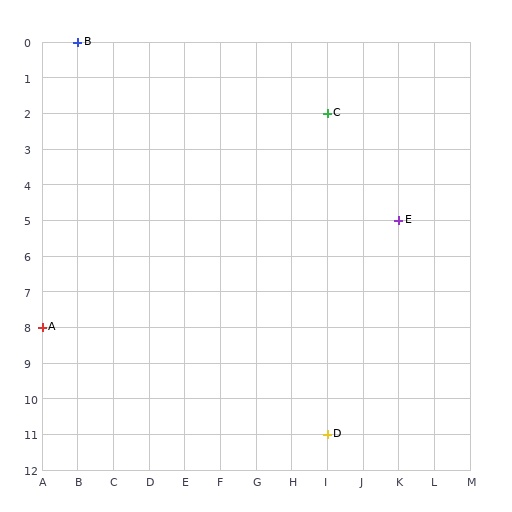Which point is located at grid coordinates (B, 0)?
Point B is at (B, 0).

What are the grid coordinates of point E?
Point E is at grid coordinates (K, 5).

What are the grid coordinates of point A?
Point A is at grid coordinates (A, 8).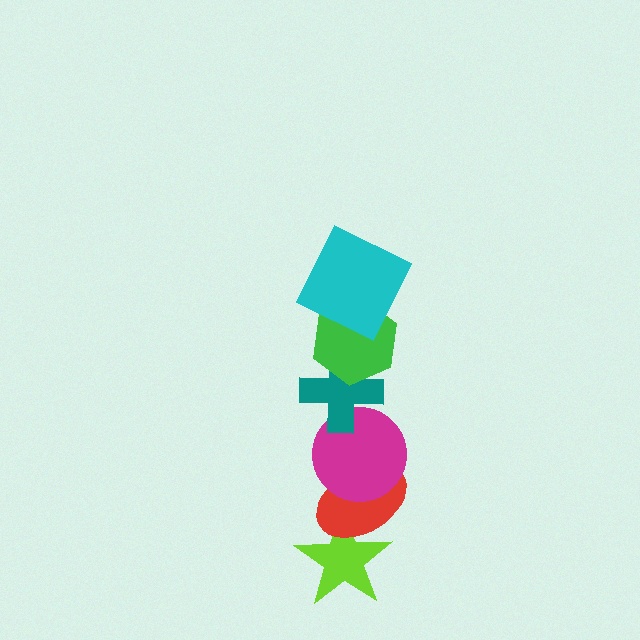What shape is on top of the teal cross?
The green hexagon is on top of the teal cross.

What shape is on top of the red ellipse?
The magenta circle is on top of the red ellipse.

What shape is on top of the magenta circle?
The teal cross is on top of the magenta circle.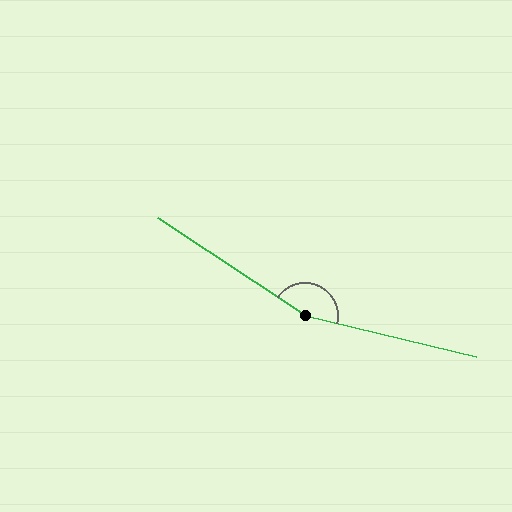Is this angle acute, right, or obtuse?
It is obtuse.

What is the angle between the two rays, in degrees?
Approximately 160 degrees.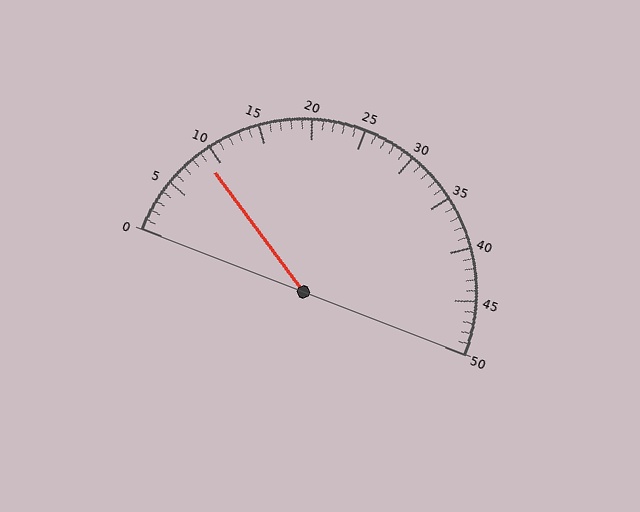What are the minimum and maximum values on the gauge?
The gauge ranges from 0 to 50.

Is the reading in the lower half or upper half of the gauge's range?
The reading is in the lower half of the range (0 to 50).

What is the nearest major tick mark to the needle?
The nearest major tick mark is 10.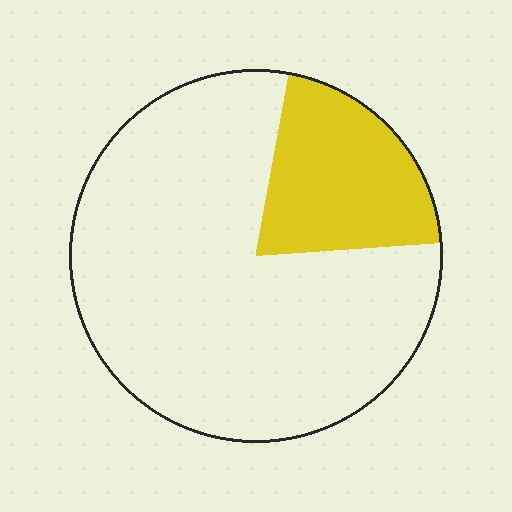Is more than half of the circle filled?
No.